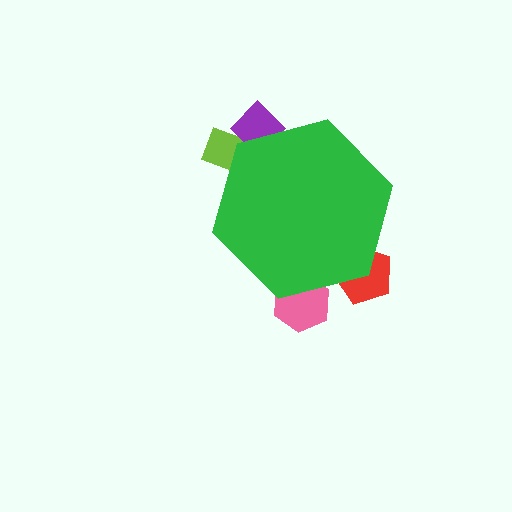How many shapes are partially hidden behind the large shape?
4 shapes are partially hidden.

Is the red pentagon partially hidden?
Yes, the red pentagon is partially hidden behind the green hexagon.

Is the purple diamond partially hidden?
Yes, the purple diamond is partially hidden behind the green hexagon.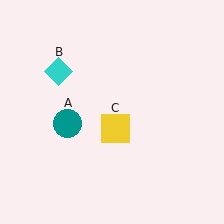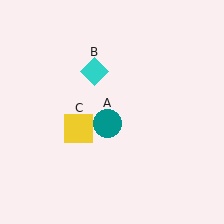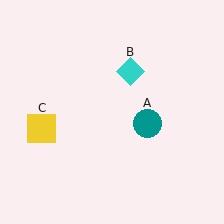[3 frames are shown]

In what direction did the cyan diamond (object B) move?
The cyan diamond (object B) moved right.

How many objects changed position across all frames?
3 objects changed position: teal circle (object A), cyan diamond (object B), yellow square (object C).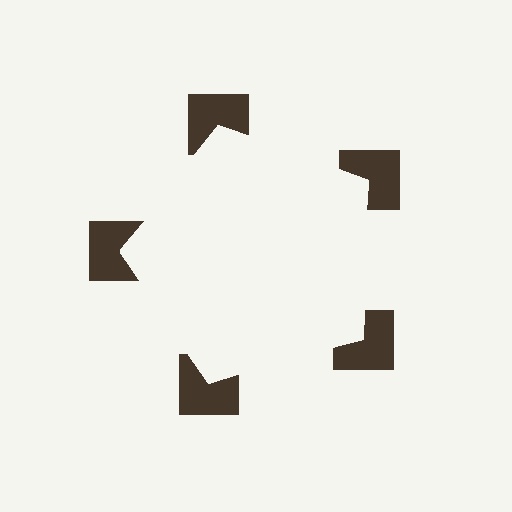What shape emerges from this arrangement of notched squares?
An illusory pentagon — its edges are inferred from the aligned wedge cuts in the notched squares, not physically drawn.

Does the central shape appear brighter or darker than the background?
It typically appears slightly brighter than the background, even though no actual brightness change is drawn.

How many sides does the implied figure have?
5 sides.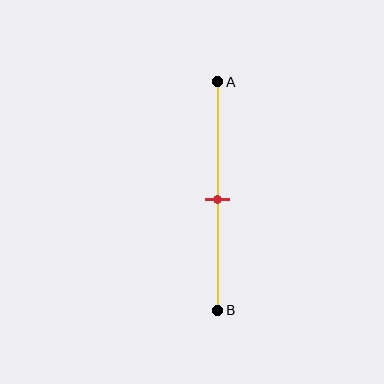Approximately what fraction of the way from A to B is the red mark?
The red mark is approximately 50% of the way from A to B.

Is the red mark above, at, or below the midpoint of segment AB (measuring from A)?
The red mark is approximately at the midpoint of segment AB.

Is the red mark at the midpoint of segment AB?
Yes, the mark is approximately at the midpoint.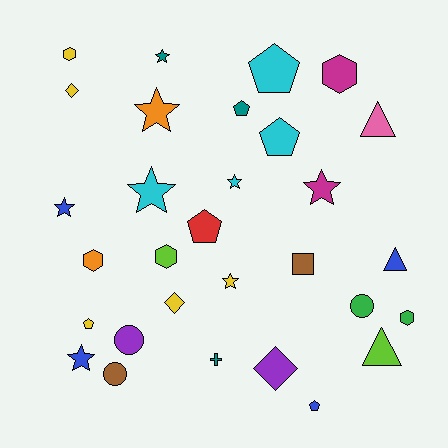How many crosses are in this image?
There is 1 cross.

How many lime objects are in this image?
There are 2 lime objects.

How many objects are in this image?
There are 30 objects.